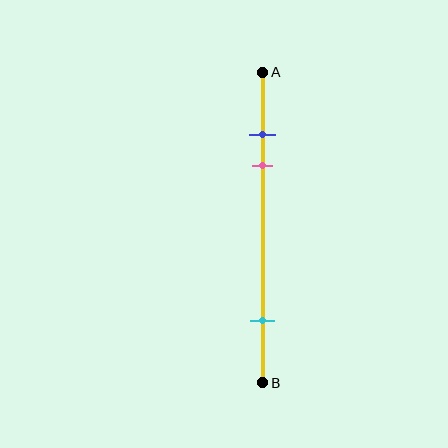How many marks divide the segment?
There are 3 marks dividing the segment.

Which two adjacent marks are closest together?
The blue and pink marks are the closest adjacent pair.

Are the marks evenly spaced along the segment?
No, the marks are not evenly spaced.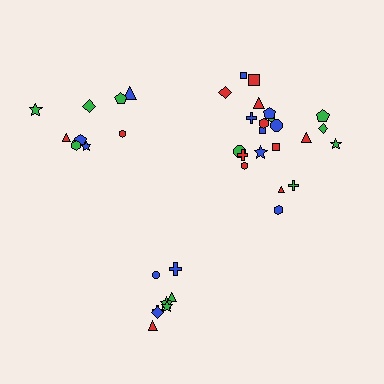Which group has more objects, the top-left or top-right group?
The top-right group.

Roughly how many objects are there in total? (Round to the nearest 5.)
Roughly 40 objects in total.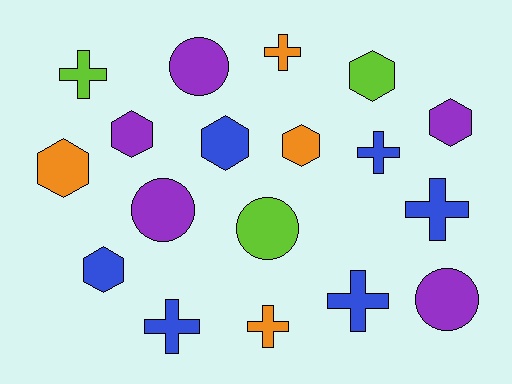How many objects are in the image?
There are 18 objects.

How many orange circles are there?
There are no orange circles.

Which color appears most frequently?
Blue, with 6 objects.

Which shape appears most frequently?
Cross, with 7 objects.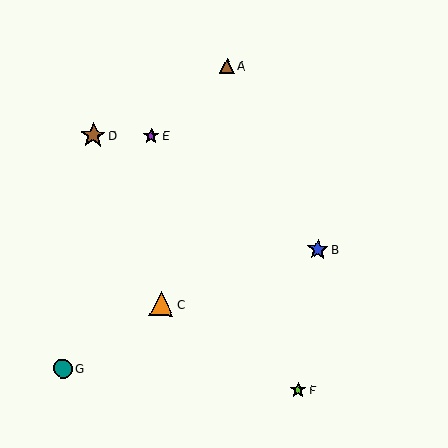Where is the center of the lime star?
The center of the lime star is at (298, 390).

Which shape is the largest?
The brown star (labeled D) is the largest.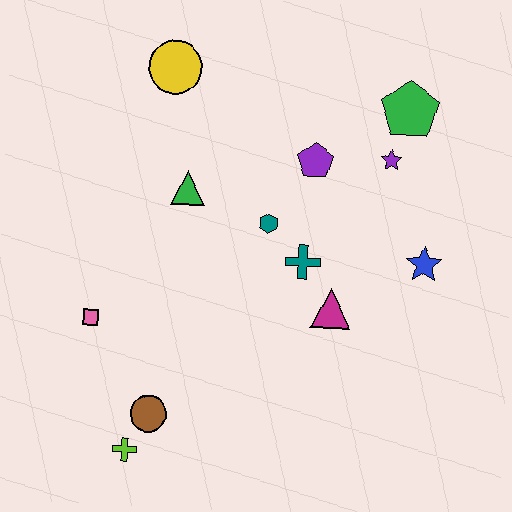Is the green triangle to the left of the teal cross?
Yes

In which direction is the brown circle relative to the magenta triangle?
The brown circle is to the left of the magenta triangle.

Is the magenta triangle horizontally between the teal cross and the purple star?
Yes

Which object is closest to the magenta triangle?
The teal cross is closest to the magenta triangle.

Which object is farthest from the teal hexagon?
The lime cross is farthest from the teal hexagon.